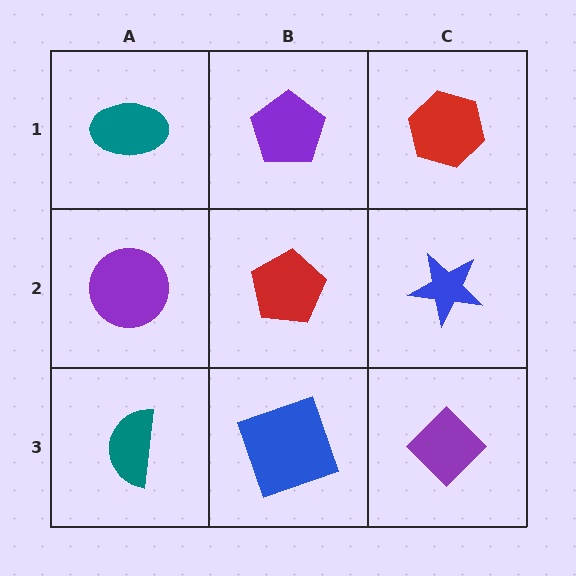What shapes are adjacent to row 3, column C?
A blue star (row 2, column C), a blue square (row 3, column B).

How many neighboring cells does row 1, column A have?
2.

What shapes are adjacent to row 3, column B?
A red pentagon (row 2, column B), a teal semicircle (row 3, column A), a purple diamond (row 3, column C).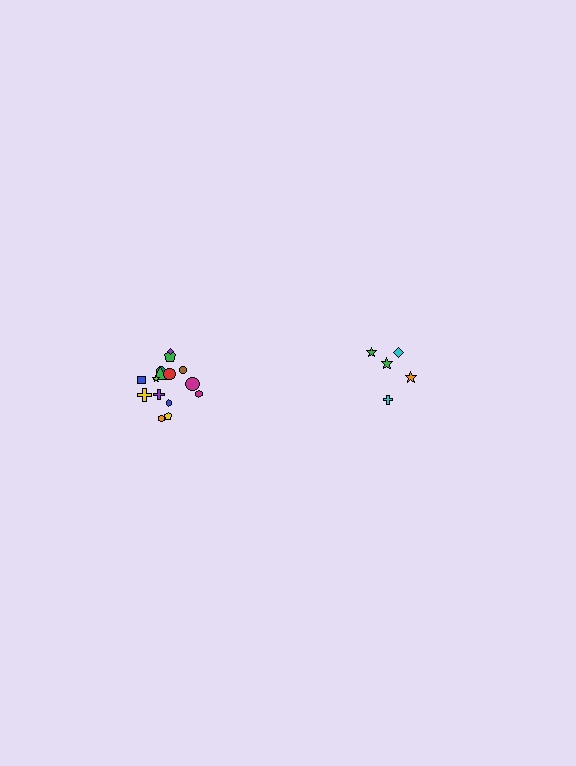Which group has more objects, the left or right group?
The left group.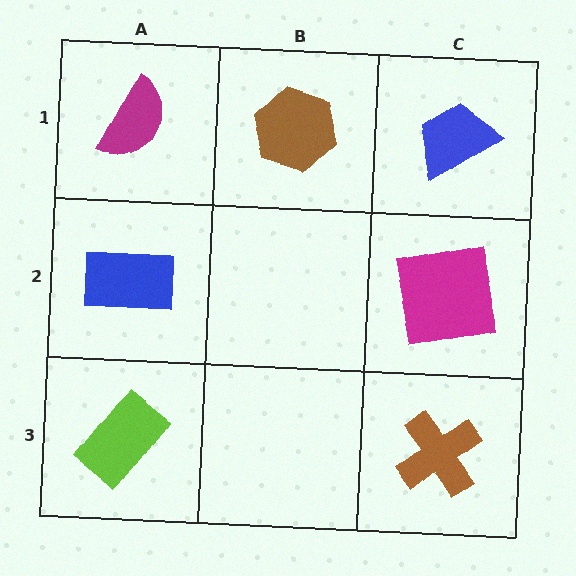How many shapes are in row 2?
2 shapes.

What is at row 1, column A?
A magenta semicircle.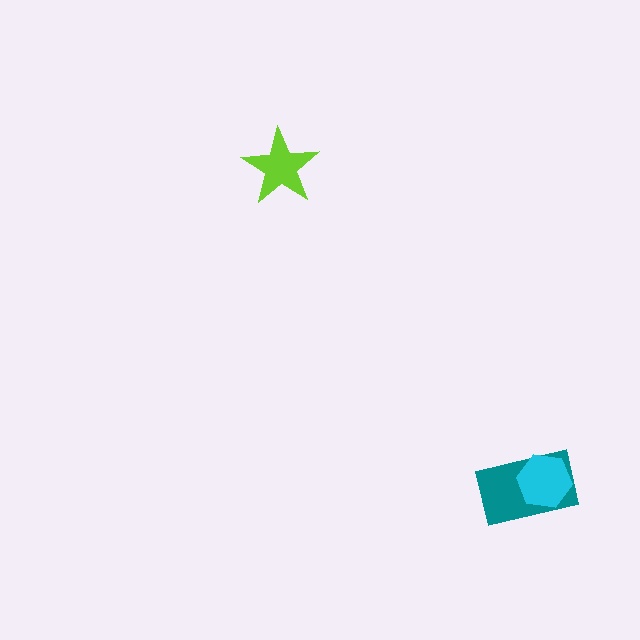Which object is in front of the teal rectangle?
The cyan hexagon is in front of the teal rectangle.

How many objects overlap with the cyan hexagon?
1 object overlaps with the cyan hexagon.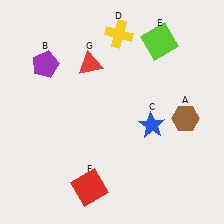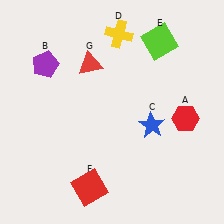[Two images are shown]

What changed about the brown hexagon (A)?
In Image 1, A is brown. In Image 2, it changed to red.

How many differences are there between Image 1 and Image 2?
There is 1 difference between the two images.